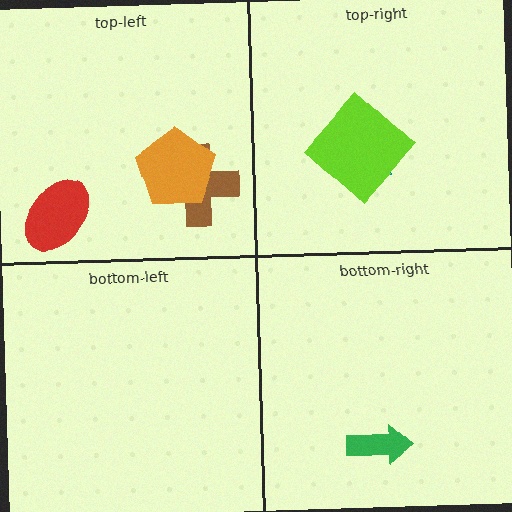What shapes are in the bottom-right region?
The green arrow.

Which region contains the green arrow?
The bottom-right region.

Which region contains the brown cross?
The top-left region.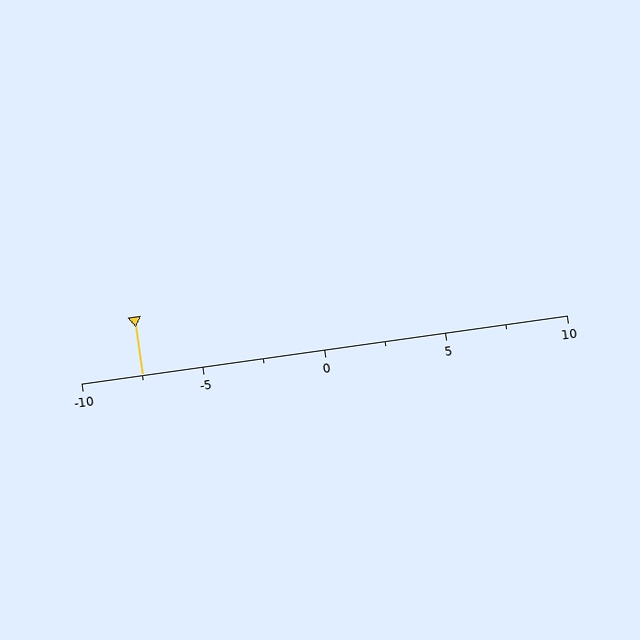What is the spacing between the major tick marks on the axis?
The major ticks are spaced 5 apart.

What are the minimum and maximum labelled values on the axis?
The axis runs from -10 to 10.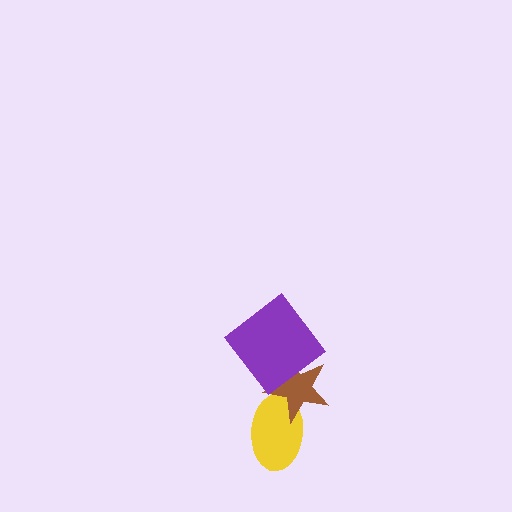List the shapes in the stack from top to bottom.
From top to bottom: the purple diamond, the brown star, the yellow ellipse.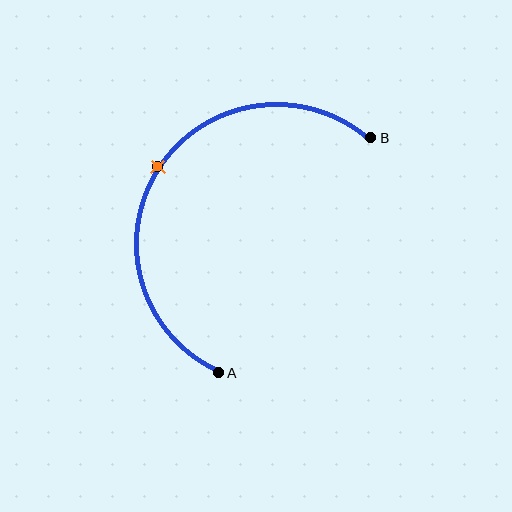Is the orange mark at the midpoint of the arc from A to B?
Yes. The orange mark lies on the arc at equal arc-length from both A and B — it is the arc midpoint.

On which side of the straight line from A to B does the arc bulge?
The arc bulges to the left of the straight line connecting A and B.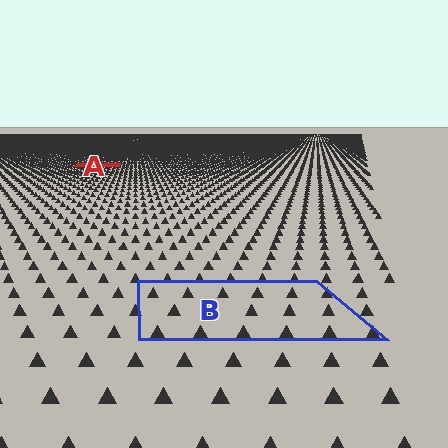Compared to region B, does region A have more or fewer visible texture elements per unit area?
Region A has more texture elements per unit area — they are packed more densely because it is farther away.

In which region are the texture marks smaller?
The texture marks are smaller in region A, because it is farther away.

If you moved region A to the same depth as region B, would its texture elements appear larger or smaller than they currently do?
They would appear larger. At a closer depth, the same texture elements are projected at a bigger on-screen size.